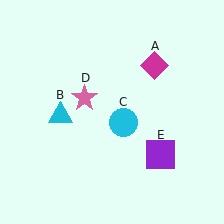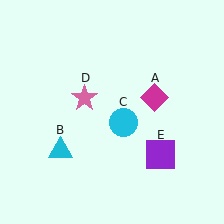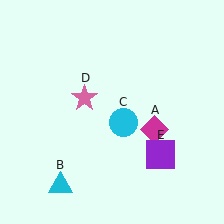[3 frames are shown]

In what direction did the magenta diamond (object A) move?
The magenta diamond (object A) moved down.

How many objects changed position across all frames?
2 objects changed position: magenta diamond (object A), cyan triangle (object B).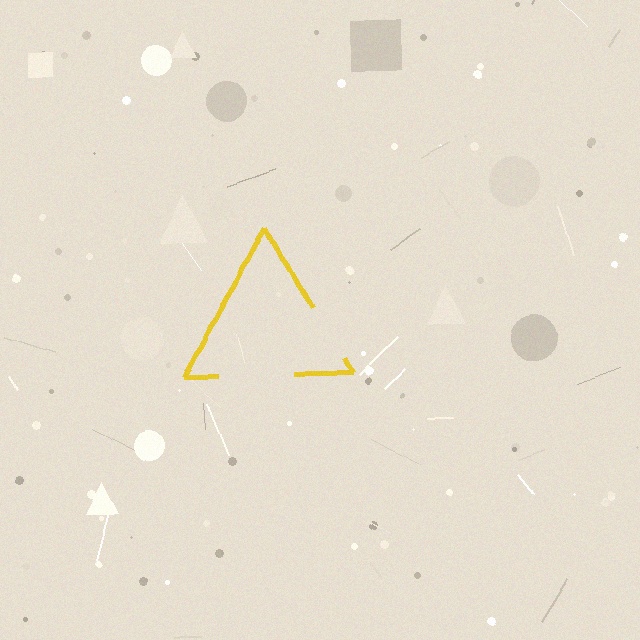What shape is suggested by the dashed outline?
The dashed outline suggests a triangle.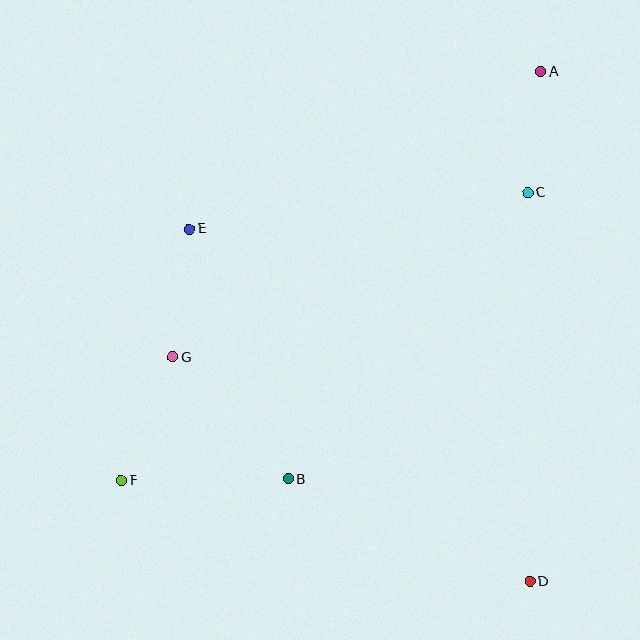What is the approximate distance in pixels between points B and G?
The distance between B and G is approximately 168 pixels.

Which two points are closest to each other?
Points A and C are closest to each other.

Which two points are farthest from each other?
Points A and F are farthest from each other.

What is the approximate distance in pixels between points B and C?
The distance between B and C is approximately 374 pixels.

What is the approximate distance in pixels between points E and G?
The distance between E and G is approximately 129 pixels.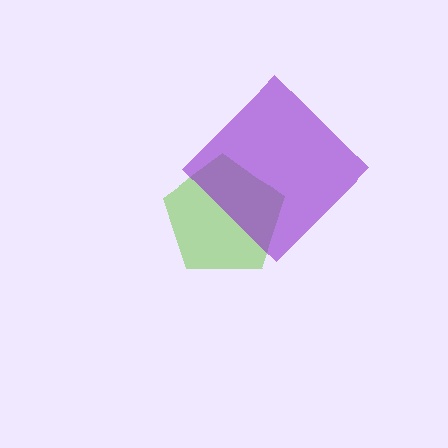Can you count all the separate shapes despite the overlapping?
Yes, there are 2 separate shapes.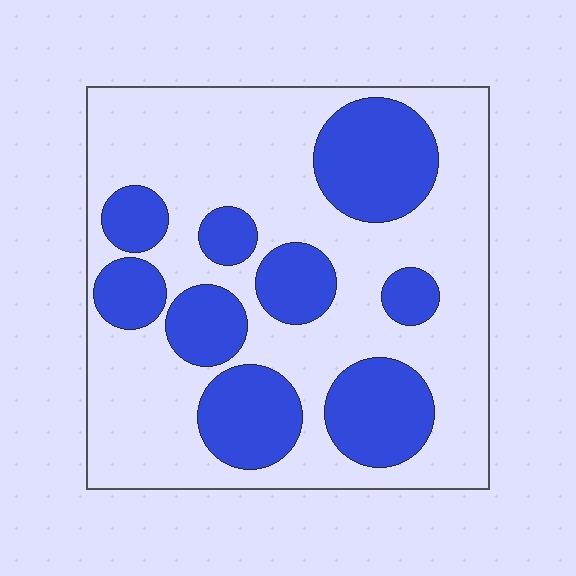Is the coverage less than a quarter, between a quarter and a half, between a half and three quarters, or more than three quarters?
Between a quarter and a half.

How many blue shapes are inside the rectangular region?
9.